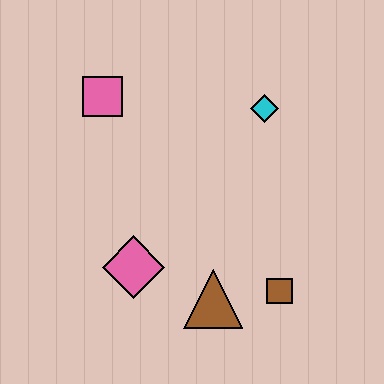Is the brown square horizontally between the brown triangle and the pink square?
No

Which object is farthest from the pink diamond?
The cyan diamond is farthest from the pink diamond.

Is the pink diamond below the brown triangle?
No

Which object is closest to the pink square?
The cyan diamond is closest to the pink square.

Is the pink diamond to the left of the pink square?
No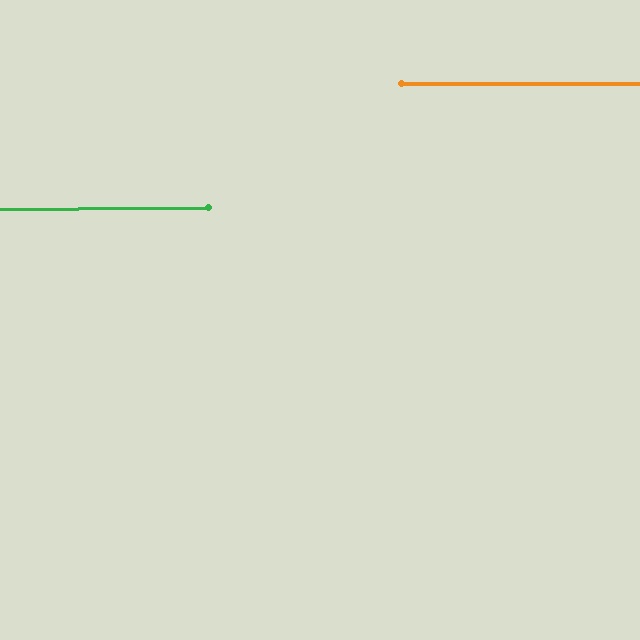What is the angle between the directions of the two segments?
Approximately 0 degrees.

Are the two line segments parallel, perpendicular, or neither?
Parallel — their directions differ by only 0.3°.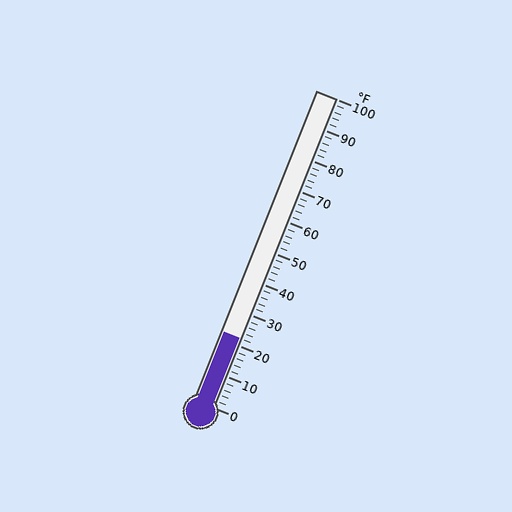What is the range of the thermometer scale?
The thermometer scale ranges from 0°F to 100°F.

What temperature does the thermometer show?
The thermometer shows approximately 22°F.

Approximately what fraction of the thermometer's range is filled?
The thermometer is filled to approximately 20% of its range.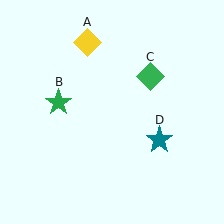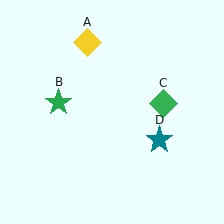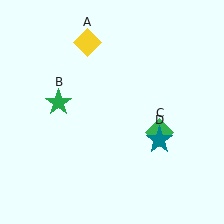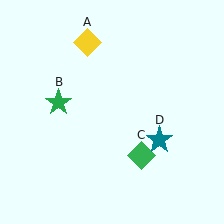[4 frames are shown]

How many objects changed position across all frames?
1 object changed position: green diamond (object C).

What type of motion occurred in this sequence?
The green diamond (object C) rotated clockwise around the center of the scene.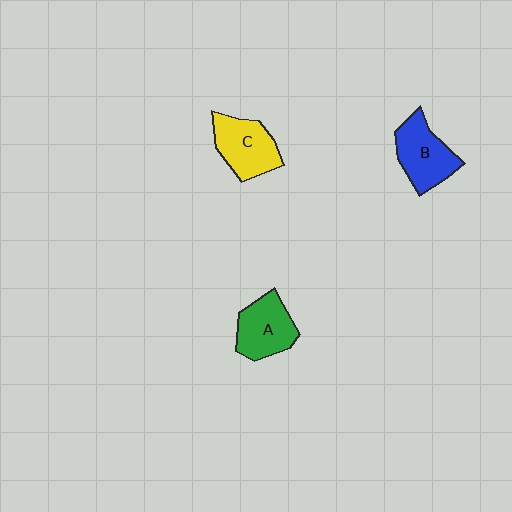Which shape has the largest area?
Shape B (blue).